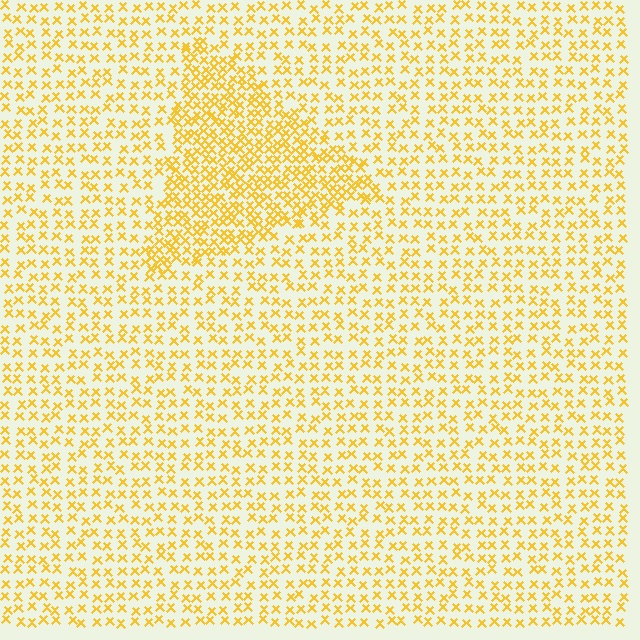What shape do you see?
I see a triangle.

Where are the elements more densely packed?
The elements are more densely packed inside the triangle boundary.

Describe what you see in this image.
The image contains small yellow elements arranged at two different densities. A triangle-shaped region is visible where the elements are more densely packed than the surrounding area.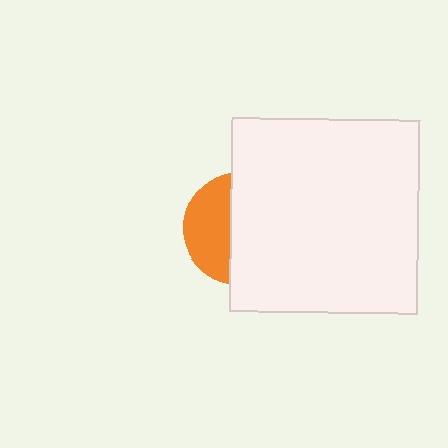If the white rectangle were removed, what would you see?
You would see the complete orange circle.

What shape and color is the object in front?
The object in front is a white rectangle.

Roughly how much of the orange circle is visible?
A small part of it is visible (roughly 39%).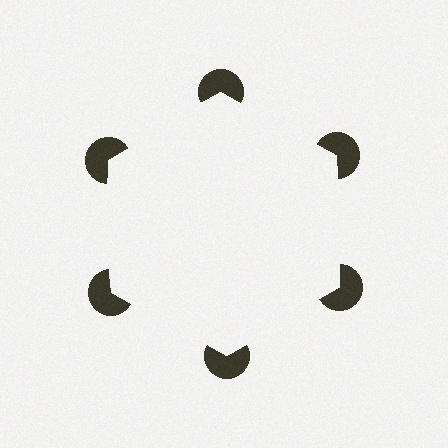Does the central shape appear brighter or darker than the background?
It typically appears slightly brighter than the background, even though no actual brightness change is drawn.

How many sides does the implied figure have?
6 sides.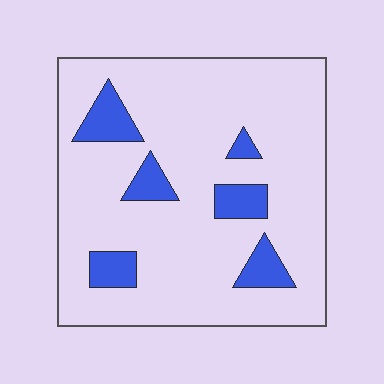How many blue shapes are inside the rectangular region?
6.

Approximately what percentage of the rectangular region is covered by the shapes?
Approximately 15%.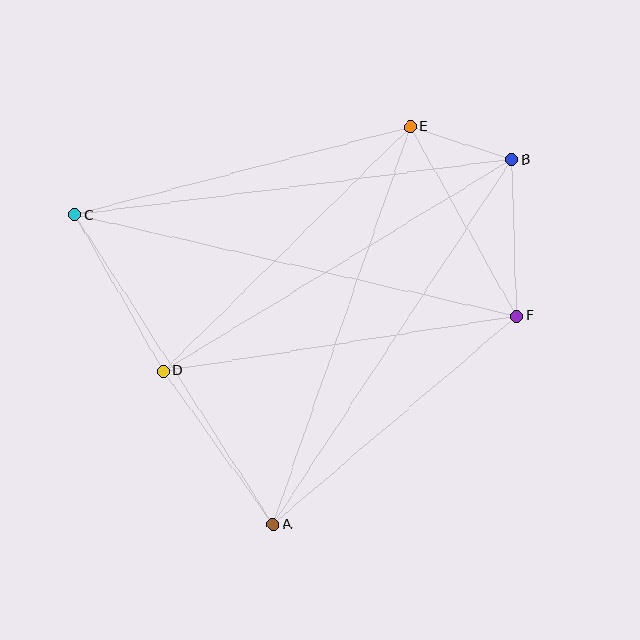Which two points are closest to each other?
Points B and E are closest to each other.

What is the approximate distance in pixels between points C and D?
The distance between C and D is approximately 179 pixels.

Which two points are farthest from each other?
Points C and F are farthest from each other.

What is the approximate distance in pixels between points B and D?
The distance between B and D is approximately 408 pixels.